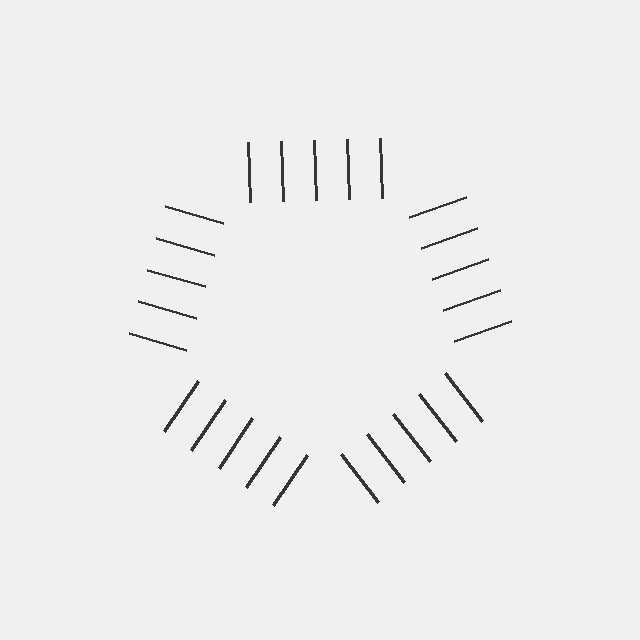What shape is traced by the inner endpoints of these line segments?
An illusory pentagon — the line segments terminate on its edges but no continuous stroke is drawn.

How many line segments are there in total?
25 — 5 along each of the 5 edges.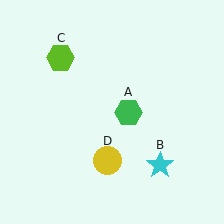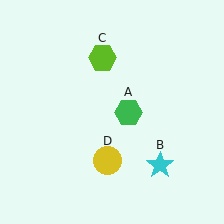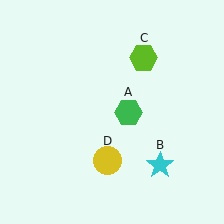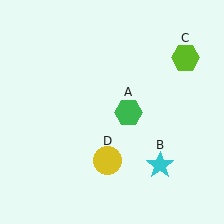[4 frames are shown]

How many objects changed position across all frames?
1 object changed position: lime hexagon (object C).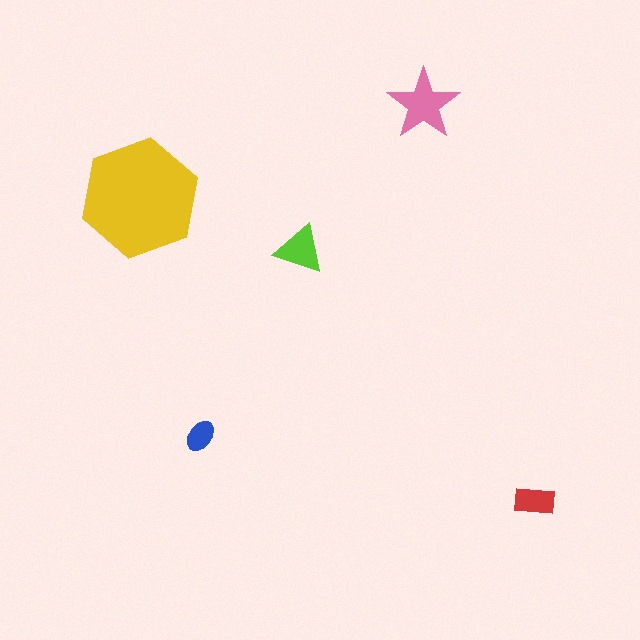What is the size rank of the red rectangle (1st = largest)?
4th.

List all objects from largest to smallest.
The yellow hexagon, the pink star, the lime triangle, the red rectangle, the blue ellipse.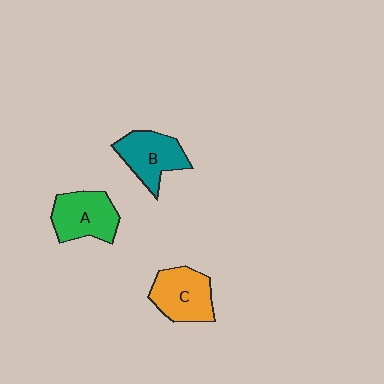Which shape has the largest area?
Shape A (green).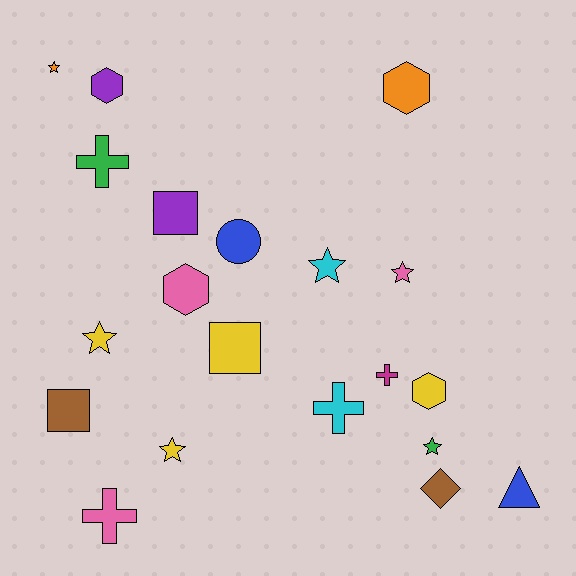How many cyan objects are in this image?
There are 2 cyan objects.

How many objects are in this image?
There are 20 objects.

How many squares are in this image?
There are 3 squares.